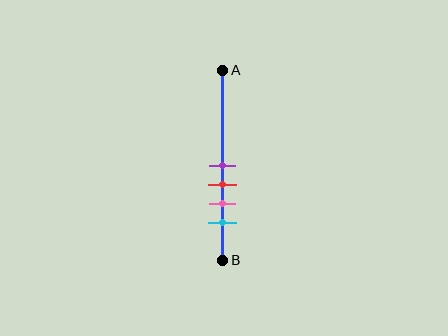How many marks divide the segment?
There are 4 marks dividing the segment.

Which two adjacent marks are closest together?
The purple and red marks are the closest adjacent pair.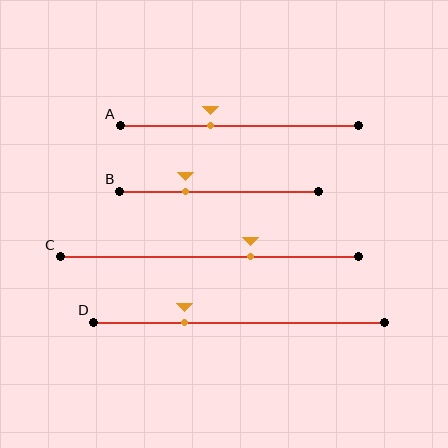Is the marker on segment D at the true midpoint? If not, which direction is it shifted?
No, the marker on segment D is shifted to the left by about 19% of the segment length.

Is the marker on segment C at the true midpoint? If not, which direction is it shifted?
No, the marker on segment C is shifted to the right by about 14% of the segment length.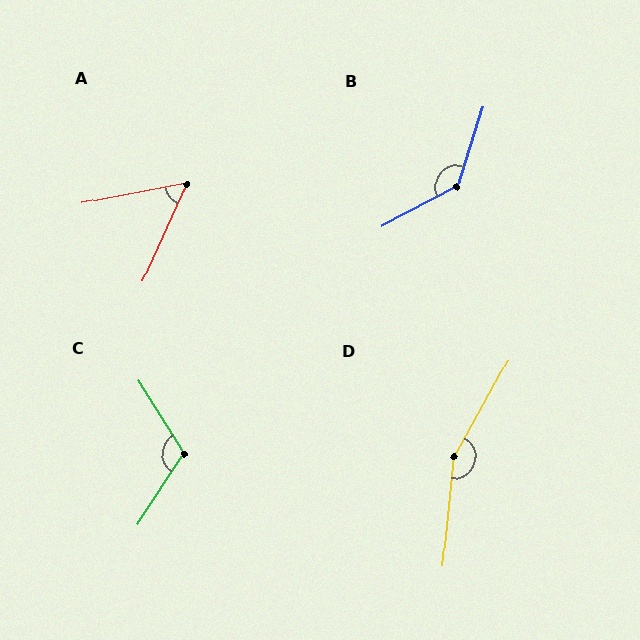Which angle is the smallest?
A, at approximately 55 degrees.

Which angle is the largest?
D, at approximately 157 degrees.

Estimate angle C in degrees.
Approximately 115 degrees.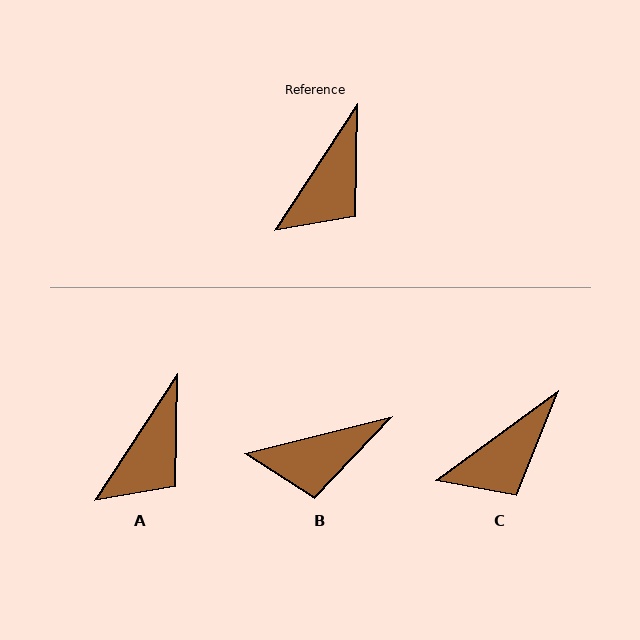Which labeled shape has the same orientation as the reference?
A.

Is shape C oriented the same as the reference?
No, it is off by about 20 degrees.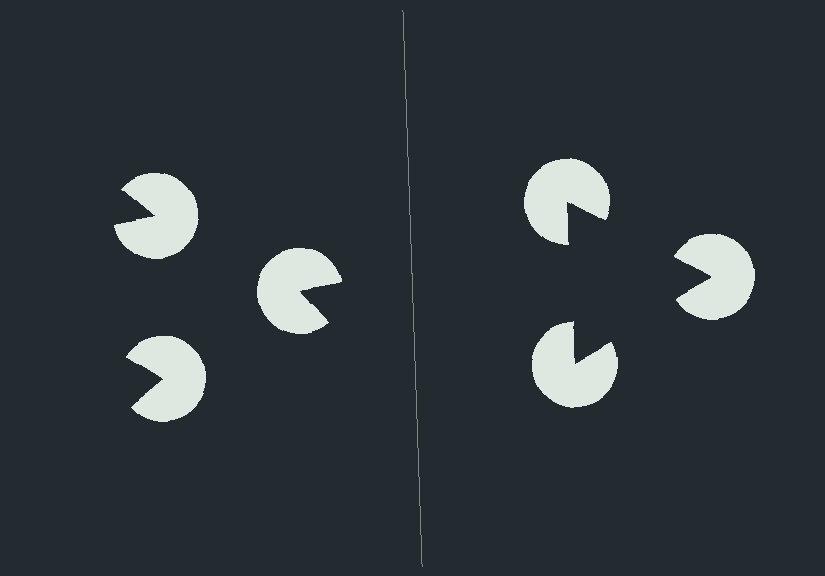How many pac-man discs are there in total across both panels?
6 — 3 on each side.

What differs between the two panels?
The pac-man discs are positioned identically on both sides; only the wedge orientations differ. On the right they align to a triangle; on the left they are misaligned.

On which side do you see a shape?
An illusory triangle appears on the right side. On the left side the wedge cuts are rotated, so no coherent shape forms.